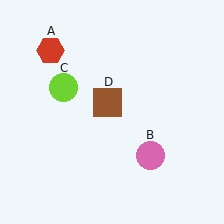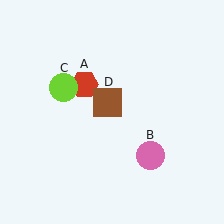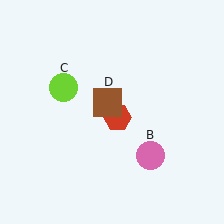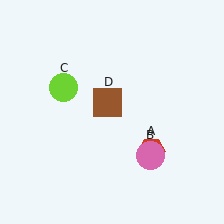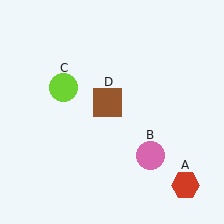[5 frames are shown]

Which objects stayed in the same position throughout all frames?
Pink circle (object B) and lime circle (object C) and brown square (object D) remained stationary.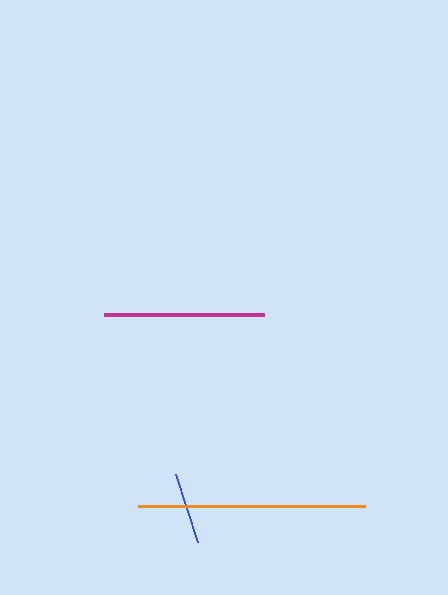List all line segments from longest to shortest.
From longest to shortest: orange, magenta, blue.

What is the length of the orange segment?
The orange segment is approximately 227 pixels long.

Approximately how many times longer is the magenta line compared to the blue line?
The magenta line is approximately 2.2 times the length of the blue line.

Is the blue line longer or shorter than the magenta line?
The magenta line is longer than the blue line.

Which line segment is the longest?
The orange line is the longest at approximately 227 pixels.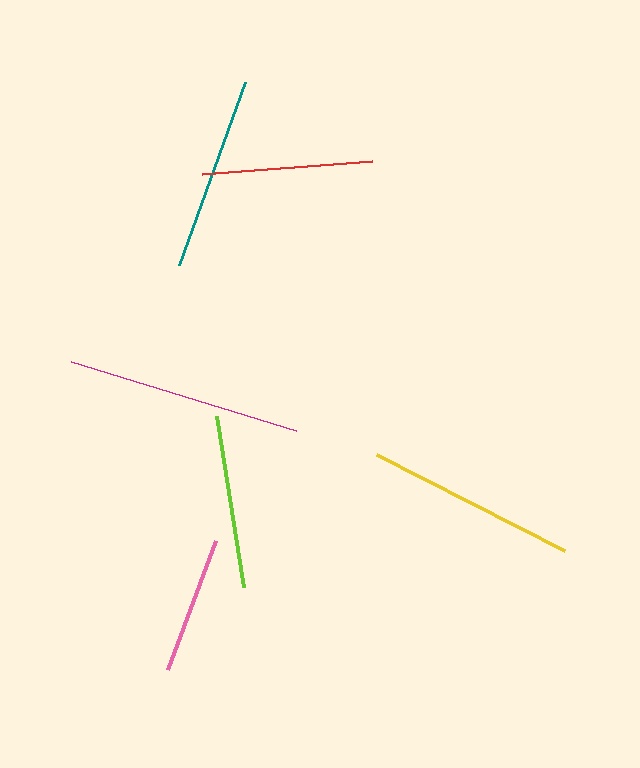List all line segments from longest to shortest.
From longest to shortest: magenta, yellow, teal, lime, red, pink.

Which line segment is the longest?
The magenta line is the longest at approximately 235 pixels.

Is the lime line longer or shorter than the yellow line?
The yellow line is longer than the lime line.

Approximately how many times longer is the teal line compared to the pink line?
The teal line is approximately 1.4 times the length of the pink line.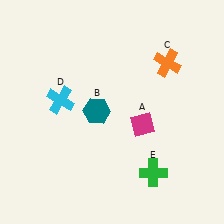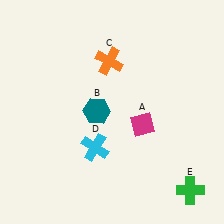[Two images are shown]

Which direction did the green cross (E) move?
The green cross (E) moved right.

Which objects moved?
The objects that moved are: the orange cross (C), the cyan cross (D), the green cross (E).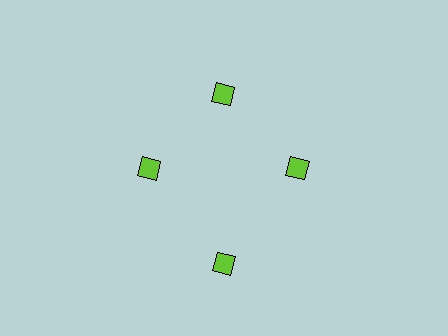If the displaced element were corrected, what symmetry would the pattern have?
It would have 4-fold rotational symmetry — the pattern would map onto itself every 90 degrees.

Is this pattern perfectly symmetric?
No. The 4 lime squares are arranged in a ring, but one element near the 6 o'clock position is pushed outward from the center, breaking the 4-fold rotational symmetry.